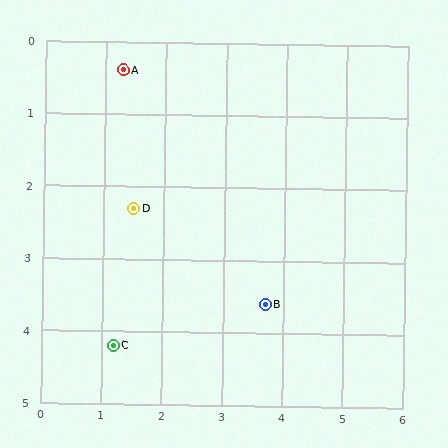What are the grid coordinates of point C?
Point C is at approximately (1.2, 4.2).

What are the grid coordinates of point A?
Point A is at approximately (1.3, 0.4).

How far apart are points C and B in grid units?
Points C and B are about 2.6 grid units apart.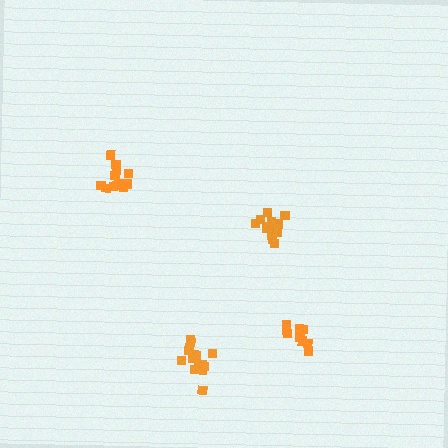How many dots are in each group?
Group 1: 9 dots, Group 2: 14 dots, Group 3: 14 dots, Group 4: 13 dots (50 total).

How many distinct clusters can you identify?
There are 4 distinct clusters.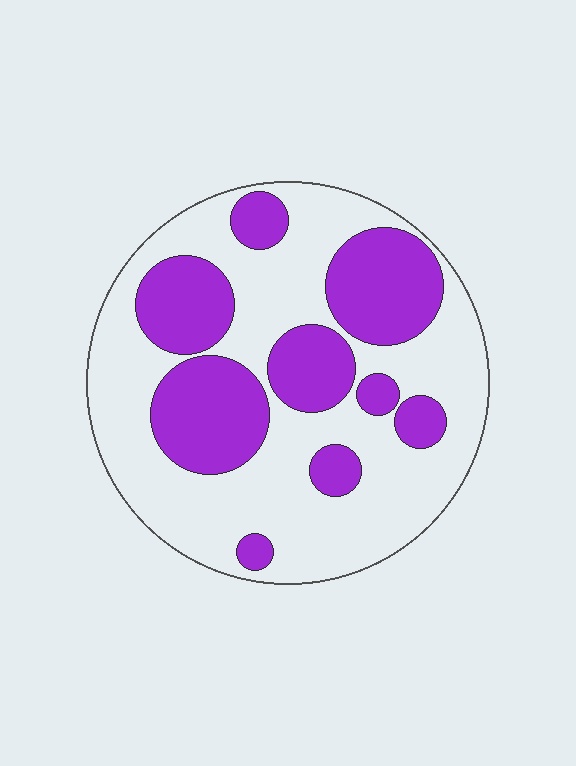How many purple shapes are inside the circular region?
9.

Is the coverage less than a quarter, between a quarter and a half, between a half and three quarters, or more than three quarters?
Between a quarter and a half.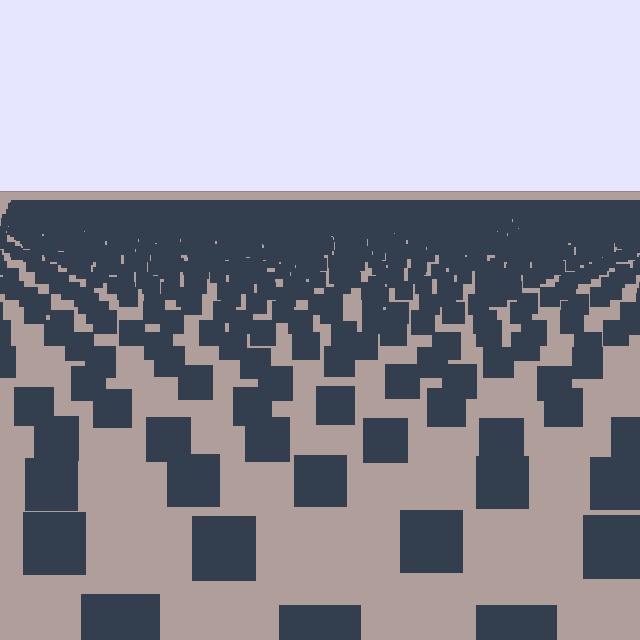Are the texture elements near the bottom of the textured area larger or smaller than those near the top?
Larger. Near the bottom, elements are closer to the viewer and appear at a bigger on-screen size.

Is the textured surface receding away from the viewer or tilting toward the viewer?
The surface is receding away from the viewer. Texture elements get smaller and denser toward the top.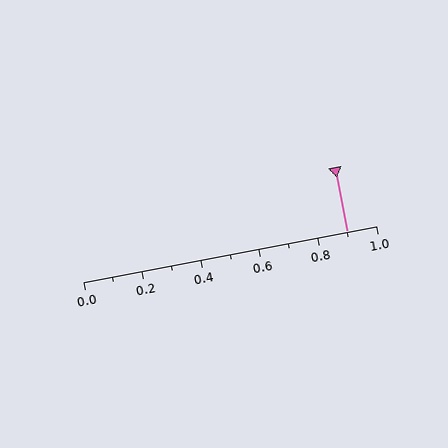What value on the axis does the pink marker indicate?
The marker indicates approximately 0.9.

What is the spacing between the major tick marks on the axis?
The major ticks are spaced 0.2 apart.